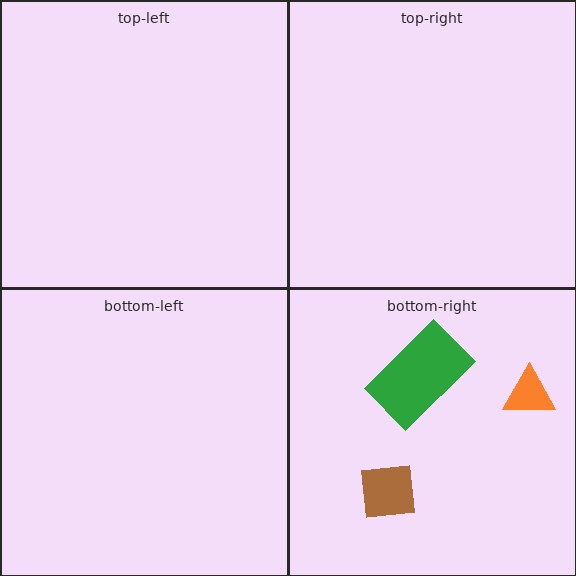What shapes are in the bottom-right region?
The brown square, the green rectangle, the orange triangle.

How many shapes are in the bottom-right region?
3.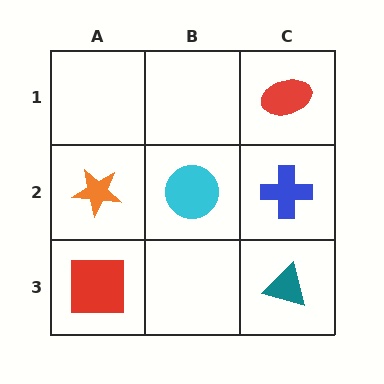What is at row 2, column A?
An orange star.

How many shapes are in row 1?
1 shape.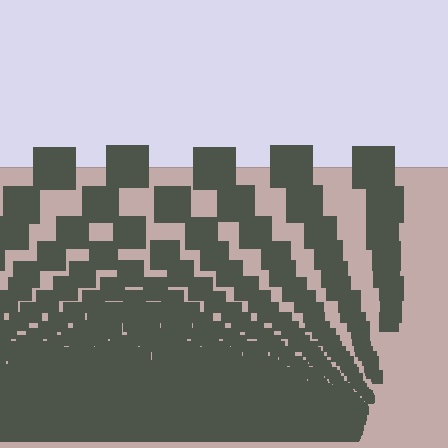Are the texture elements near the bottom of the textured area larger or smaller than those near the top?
Smaller. The gradient is inverted — elements near the bottom are smaller and denser.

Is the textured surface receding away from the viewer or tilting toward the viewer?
The surface appears to tilt toward the viewer. Texture elements get larger and sparser toward the top.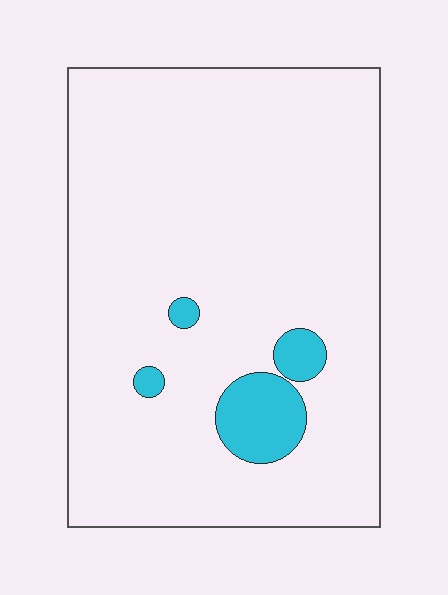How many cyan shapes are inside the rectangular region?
4.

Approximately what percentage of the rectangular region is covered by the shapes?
Approximately 5%.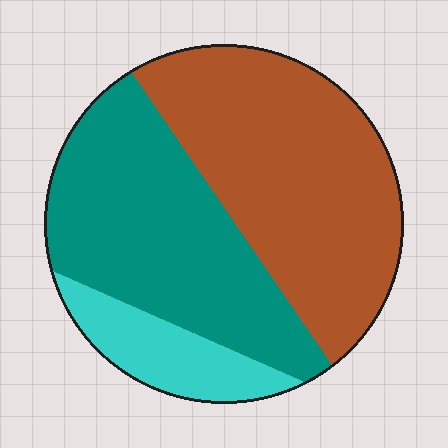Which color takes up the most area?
Brown, at roughly 45%.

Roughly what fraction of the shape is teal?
Teal takes up between a third and a half of the shape.